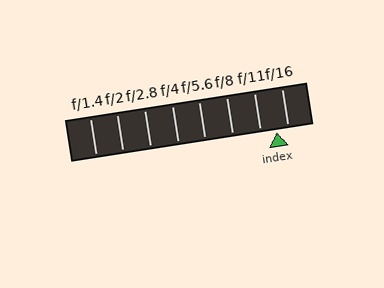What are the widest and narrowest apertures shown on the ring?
The widest aperture shown is f/1.4 and the narrowest is f/16.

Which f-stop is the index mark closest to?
The index mark is closest to f/16.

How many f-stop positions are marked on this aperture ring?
There are 8 f-stop positions marked.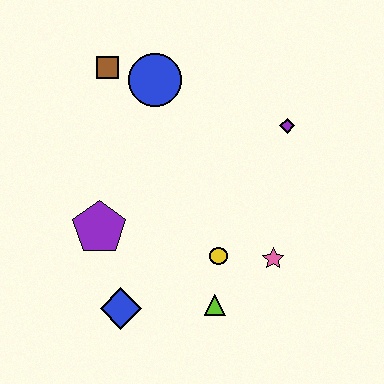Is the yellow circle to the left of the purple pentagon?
No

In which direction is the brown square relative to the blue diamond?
The brown square is above the blue diamond.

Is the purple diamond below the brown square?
Yes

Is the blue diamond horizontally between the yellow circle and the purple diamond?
No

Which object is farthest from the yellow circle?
The brown square is farthest from the yellow circle.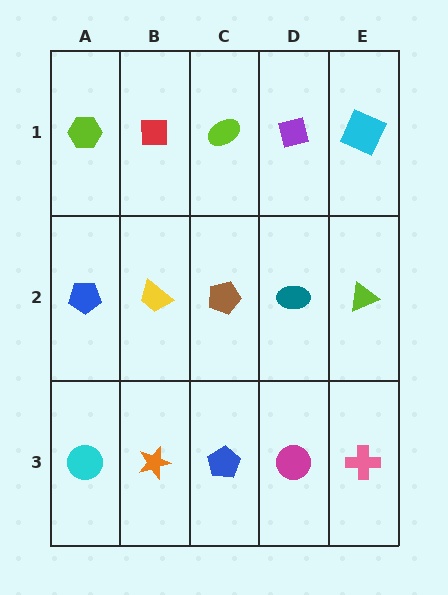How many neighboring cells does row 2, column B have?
4.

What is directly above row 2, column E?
A cyan square.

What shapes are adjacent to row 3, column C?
A brown pentagon (row 2, column C), an orange star (row 3, column B), a magenta circle (row 3, column D).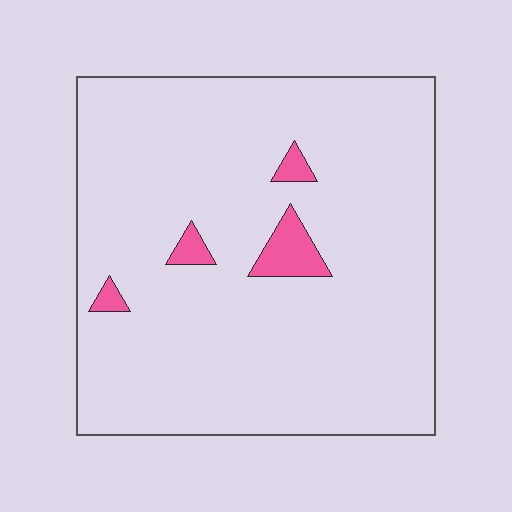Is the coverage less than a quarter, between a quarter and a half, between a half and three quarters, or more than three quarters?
Less than a quarter.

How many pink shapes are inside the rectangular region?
4.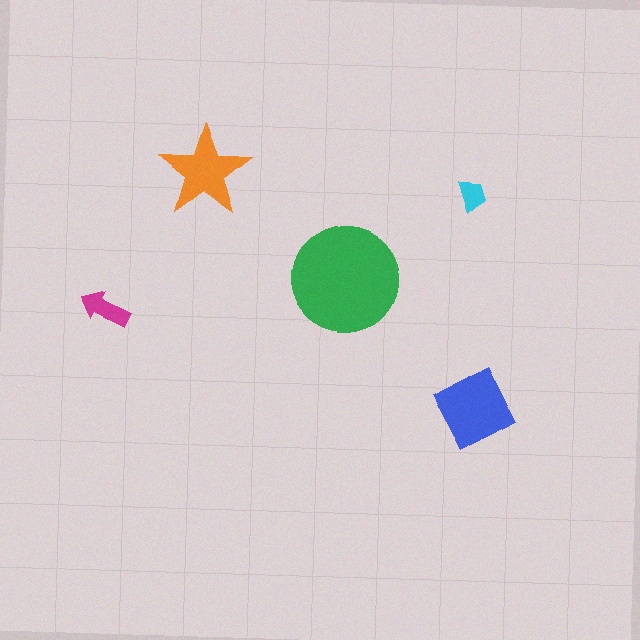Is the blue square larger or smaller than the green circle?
Smaller.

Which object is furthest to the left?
The magenta arrow is leftmost.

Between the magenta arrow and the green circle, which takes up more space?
The green circle.